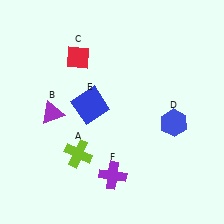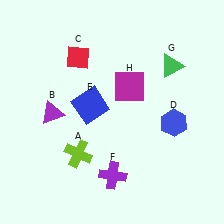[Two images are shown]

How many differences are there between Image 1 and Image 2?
There are 2 differences between the two images.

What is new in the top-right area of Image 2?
A green triangle (G) was added in the top-right area of Image 2.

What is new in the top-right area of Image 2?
A magenta square (H) was added in the top-right area of Image 2.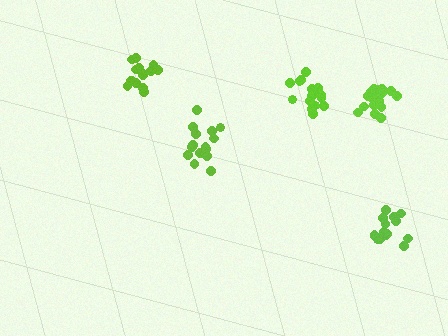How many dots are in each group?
Group 1: 16 dots, Group 2: 19 dots, Group 3: 16 dots, Group 4: 16 dots, Group 5: 16 dots (83 total).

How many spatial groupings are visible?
There are 5 spatial groupings.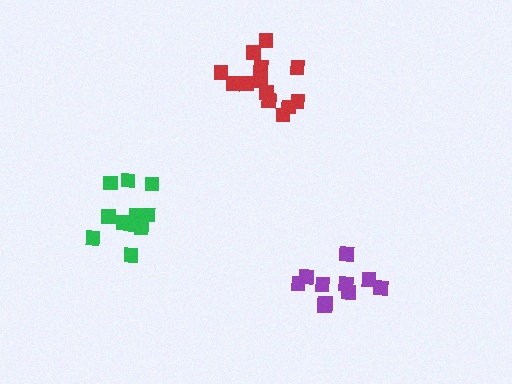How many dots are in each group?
Group 1: 10 dots, Group 2: 12 dots, Group 3: 13 dots (35 total).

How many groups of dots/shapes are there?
There are 3 groups.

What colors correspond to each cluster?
The clusters are colored: purple, green, red.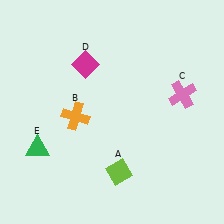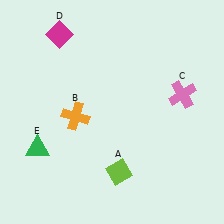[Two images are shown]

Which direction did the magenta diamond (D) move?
The magenta diamond (D) moved up.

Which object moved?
The magenta diamond (D) moved up.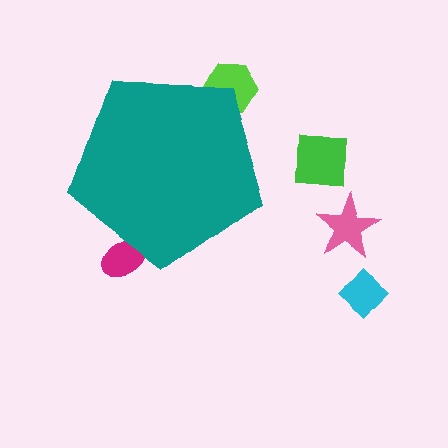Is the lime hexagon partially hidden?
Yes, the lime hexagon is partially hidden behind the teal pentagon.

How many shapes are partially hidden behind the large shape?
2 shapes are partially hidden.